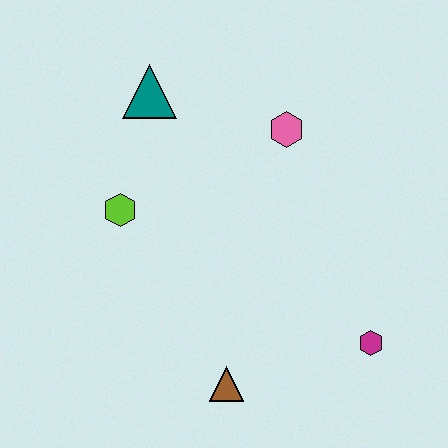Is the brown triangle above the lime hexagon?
No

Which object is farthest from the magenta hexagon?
The teal triangle is farthest from the magenta hexagon.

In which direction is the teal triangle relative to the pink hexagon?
The teal triangle is to the left of the pink hexagon.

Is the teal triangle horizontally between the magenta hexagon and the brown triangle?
No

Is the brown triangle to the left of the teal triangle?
No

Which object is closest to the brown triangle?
The magenta hexagon is closest to the brown triangle.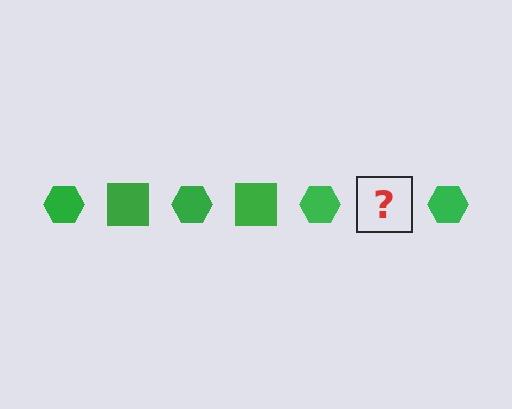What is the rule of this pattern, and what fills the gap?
The rule is that the pattern cycles through hexagon, square shapes in green. The gap should be filled with a green square.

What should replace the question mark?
The question mark should be replaced with a green square.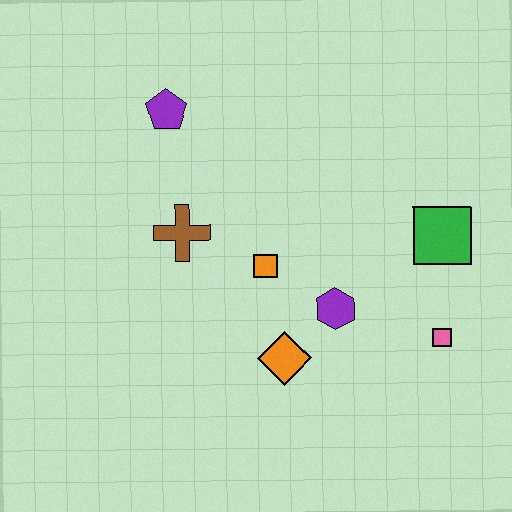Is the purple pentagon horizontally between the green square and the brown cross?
No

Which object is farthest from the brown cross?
The pink square is farthest from the brown cross.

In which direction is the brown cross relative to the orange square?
The brown cross is to the left of the orange square.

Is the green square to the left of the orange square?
No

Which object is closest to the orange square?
The purple hexagon is closest to the orange square.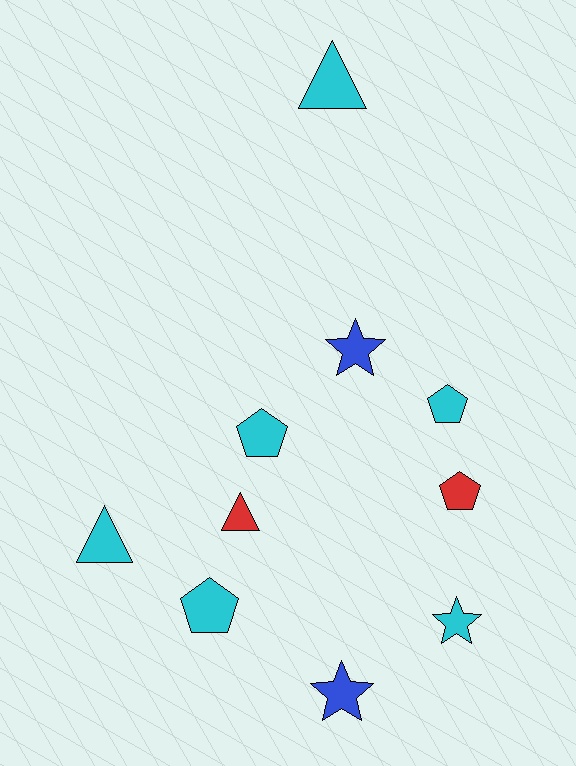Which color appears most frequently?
Cyan, with 6 objects.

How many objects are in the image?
There are 10 objects.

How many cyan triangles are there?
There are 2 cyan triangles.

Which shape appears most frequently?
Pentagon, with 4 objects.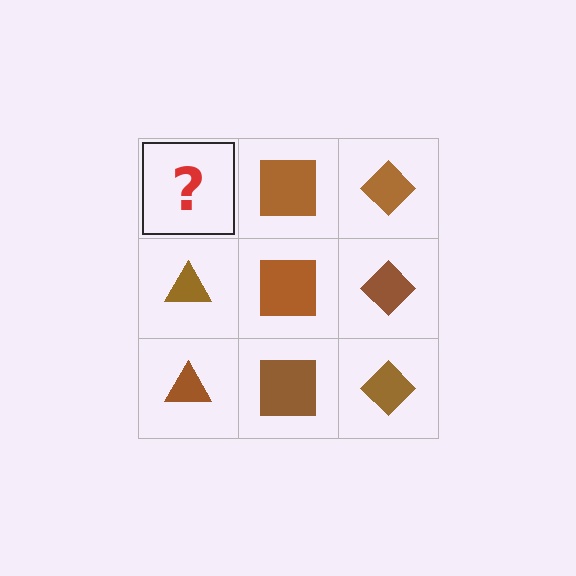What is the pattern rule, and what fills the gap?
The rule is that each column has a consistent shape. The gap should be filled with a brown triangle.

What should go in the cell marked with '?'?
The missing cell should contain a brown triangle.